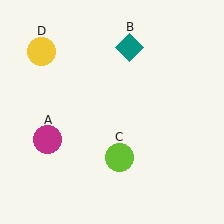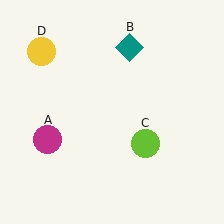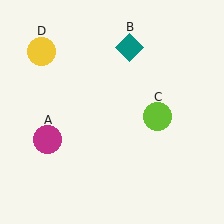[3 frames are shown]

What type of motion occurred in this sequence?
The lime circle (object C) rotated counterclockwise around the center of the scene.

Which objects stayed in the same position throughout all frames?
Magenta circle (object A) and teal diamond (object B) and yellow circle (object D) remained stationary.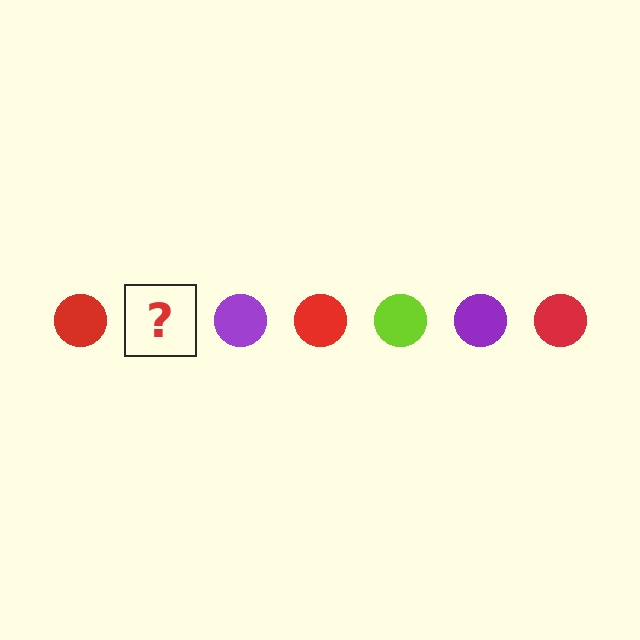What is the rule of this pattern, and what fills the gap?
The rule is that the pattern cycles through red, lime, purple circles. The gap should be filled with a lime circle.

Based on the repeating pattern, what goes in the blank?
The blank should be a lime circle.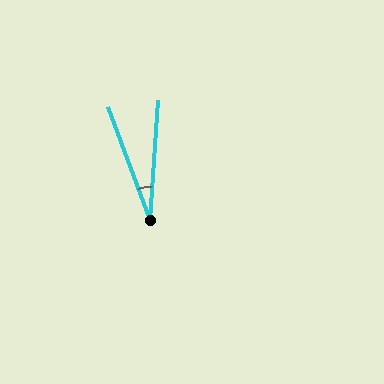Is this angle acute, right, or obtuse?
It is acute.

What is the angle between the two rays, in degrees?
Approximately 24 degrees.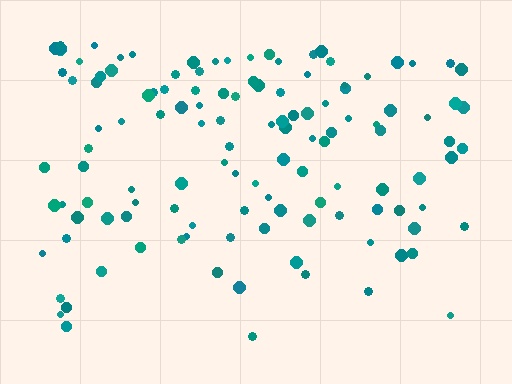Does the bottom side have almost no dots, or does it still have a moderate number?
Still a moderate number, just noticeably fewer than the top.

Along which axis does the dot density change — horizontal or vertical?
Vertical.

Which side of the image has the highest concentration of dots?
The top.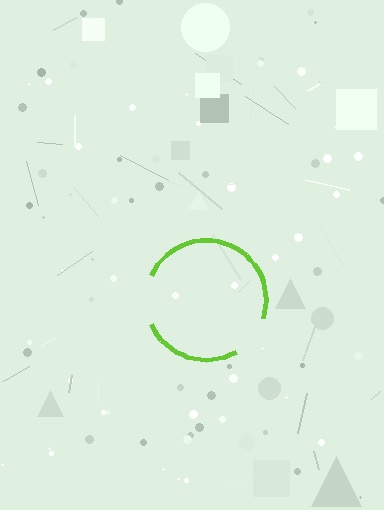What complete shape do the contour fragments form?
The contour fragments form a circle.